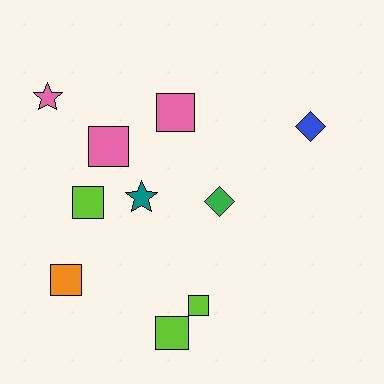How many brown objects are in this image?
There are no brown objects.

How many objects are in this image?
There are 10 objects.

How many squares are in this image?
There are 6 squares.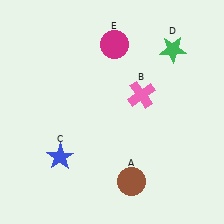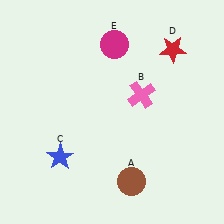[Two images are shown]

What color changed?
The star (D) changed from green in Image 1 to red in Image 2.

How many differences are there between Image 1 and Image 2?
There is 1 difference between the two images.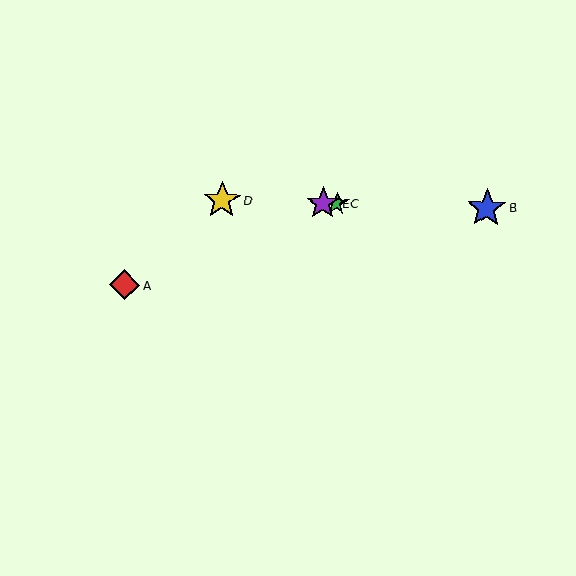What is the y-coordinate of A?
Object A is at y≈285.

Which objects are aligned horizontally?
Objects B, C, D, E are aligned horizontally.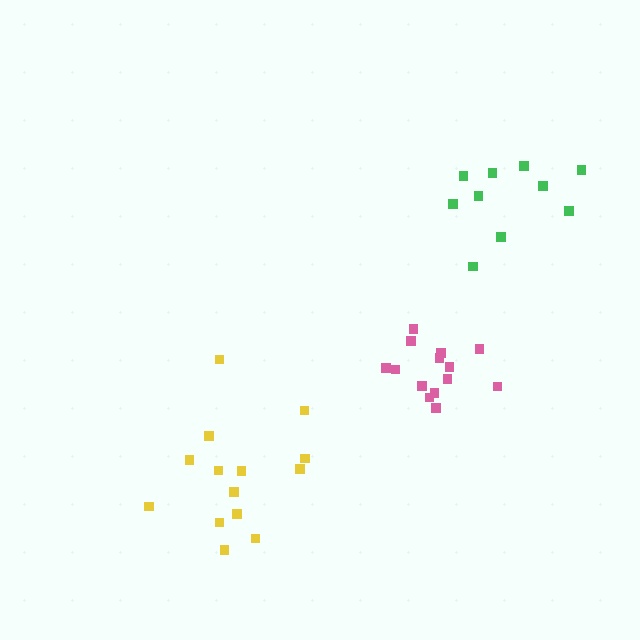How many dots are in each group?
Group 1: 14 dots, Group 2: 10 dots, Group 3: 14 dots (38 total).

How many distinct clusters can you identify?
There are 3 distinct clusters.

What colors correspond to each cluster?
The clusters are colored: pink, green, yellow.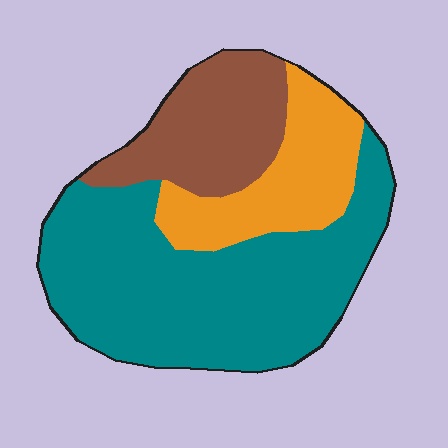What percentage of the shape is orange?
Orange takes up about one fifth (1/5) of the shape.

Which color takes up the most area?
Teal, at roughly 55%.